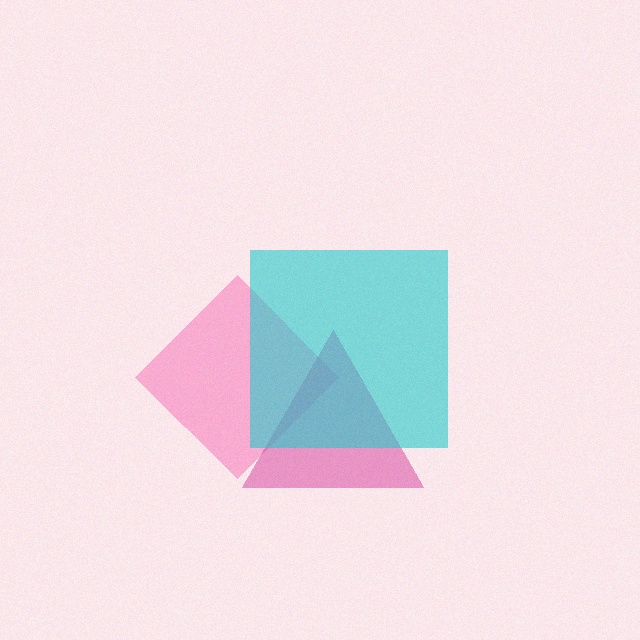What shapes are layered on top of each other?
The layered shapes are: a pink diamond, a magenta triangle, a cyan square.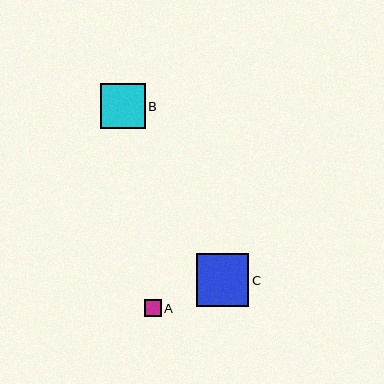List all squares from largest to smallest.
From largest to smallest: C, B, A.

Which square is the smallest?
Square A is the smallest with a size of approximately 17 pixels.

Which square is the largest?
Square C is the largest with a size of approximately 53 pixels.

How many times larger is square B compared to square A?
Square B is approximately 2.7 times the size of square A.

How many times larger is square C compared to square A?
Square C is approximately 3.1 times the size of square A.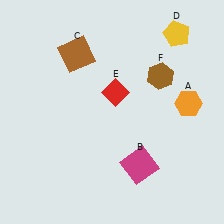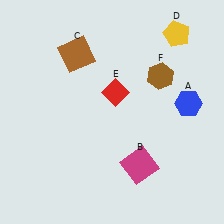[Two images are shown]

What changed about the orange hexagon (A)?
In Image 1, A is orange. In Image 2, it changed to blue.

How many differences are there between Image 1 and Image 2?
There is 1 difference between the two images.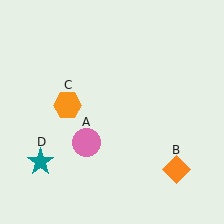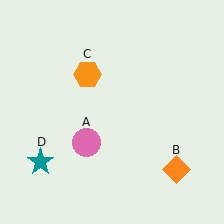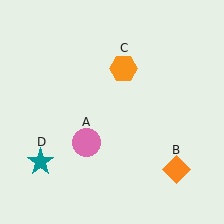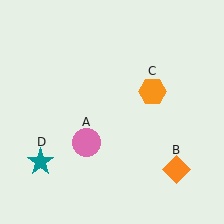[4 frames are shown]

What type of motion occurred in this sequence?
The orange hexagon (object C) rotated clockwise around the center of the scene.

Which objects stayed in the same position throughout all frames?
Pink circle (object A) and orange diamond (object B) and teal star (object D) remained stationary.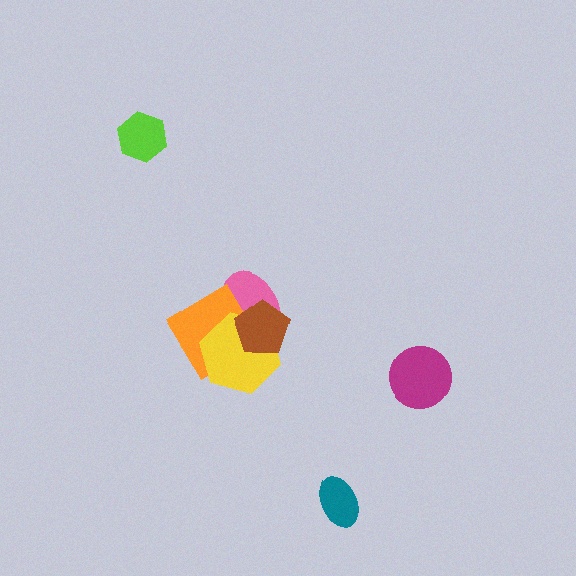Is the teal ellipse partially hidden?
No, no other shape covers it.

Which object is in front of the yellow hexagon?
The brown pentagon is in front of the yellow hexagon.